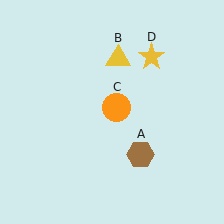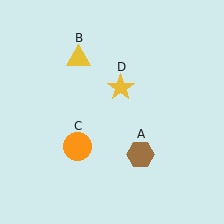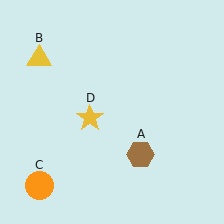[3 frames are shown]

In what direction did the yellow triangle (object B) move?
The yellow triangle (object B) moved left.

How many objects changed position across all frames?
3 objects changed position: yellow triangle (object B), orange circle (object C), yellow star (object D).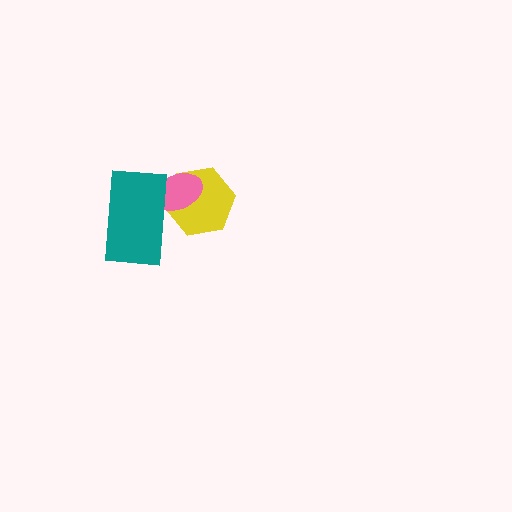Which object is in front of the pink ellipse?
The teal rectangle is in front of the pink ellipse.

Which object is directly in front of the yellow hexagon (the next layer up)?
The pink ellipse is directly in front of the yellow hexagon.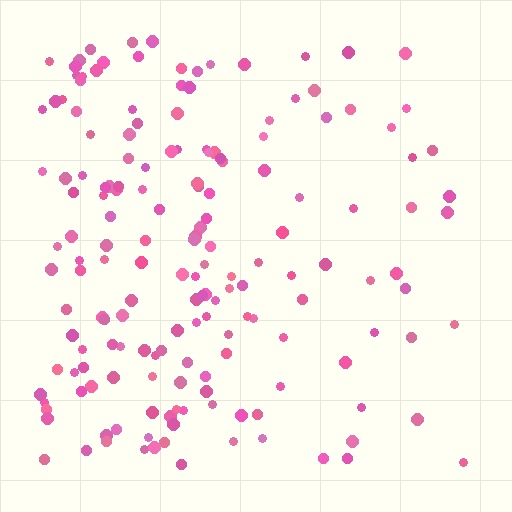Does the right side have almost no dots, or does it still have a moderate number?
Still a moderate number, just noticeably fewer than the left.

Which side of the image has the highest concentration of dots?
The left.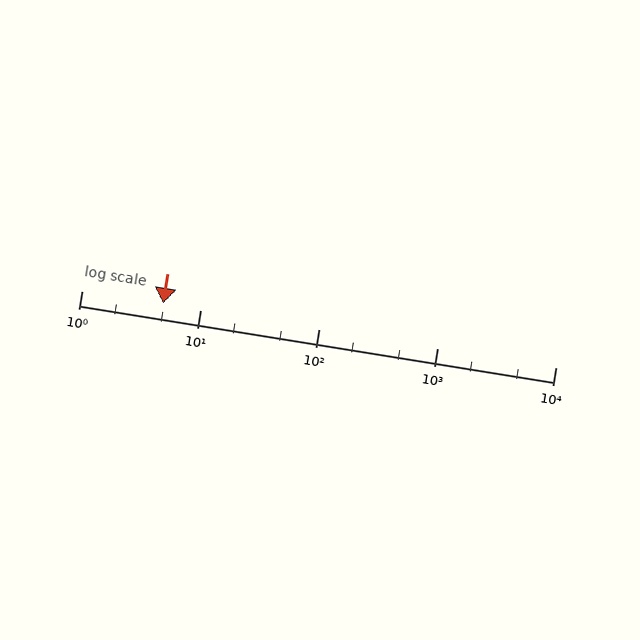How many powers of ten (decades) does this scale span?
The scale spans 4 decades, from 1 to 10000.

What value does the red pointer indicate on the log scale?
The pointer indicates approximately 4.9.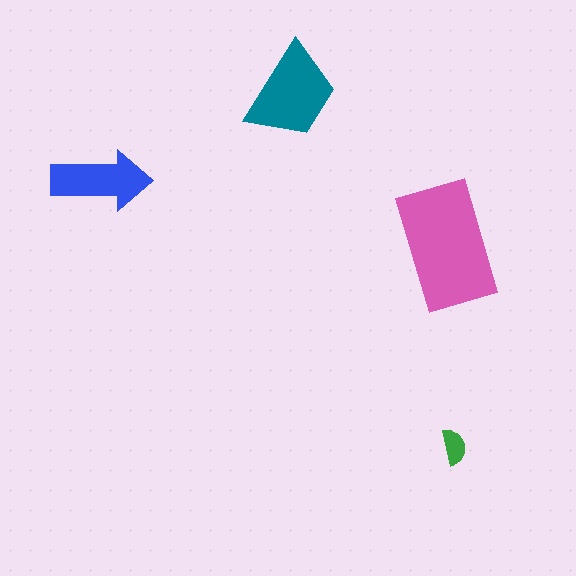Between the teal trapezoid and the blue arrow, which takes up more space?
The teal trapezoid.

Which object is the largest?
The pink rectangle.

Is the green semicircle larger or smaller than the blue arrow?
Smaller.